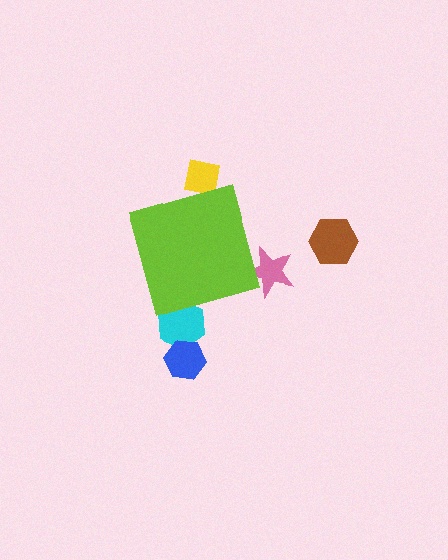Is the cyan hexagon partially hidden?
Yes, the cyan hexagon is partially hidden behind the lime diamond.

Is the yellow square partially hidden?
Yes, the yellow square is partially hidden behind the lime diamond.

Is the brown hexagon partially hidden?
No, the brown hexagon is fully visible.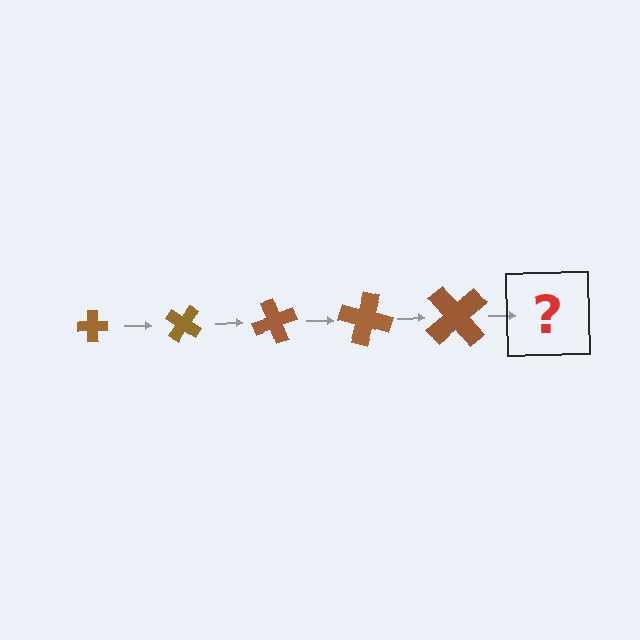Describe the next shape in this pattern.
It should be a cross, larger than the previous one and rotated 175 degrees from the start.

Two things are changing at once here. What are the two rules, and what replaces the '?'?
The two rules are that the cross grows larger each step and it rotates 35 degrees each step. The '?' should be a cross, larger than the previous one and rotated 175 degrees from the start.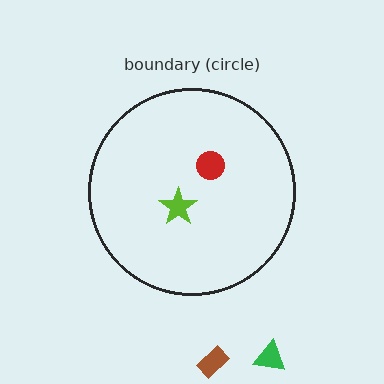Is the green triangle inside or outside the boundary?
Outside.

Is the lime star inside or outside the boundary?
Inside.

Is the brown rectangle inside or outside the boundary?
Outside.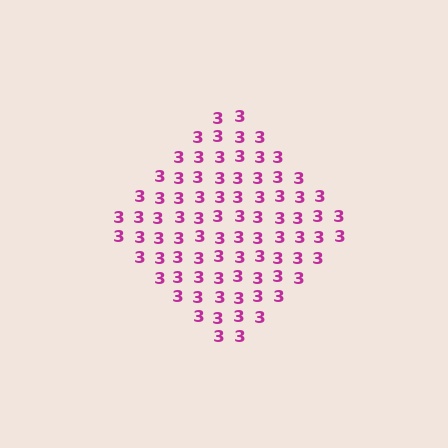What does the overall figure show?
The overall figure shows a diamond.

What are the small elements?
The small elements are digit 3's.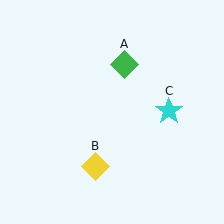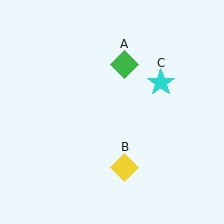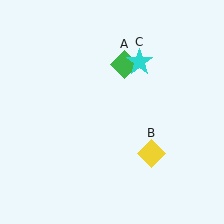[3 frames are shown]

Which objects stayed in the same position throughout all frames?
Green diamond (object A) remained stationary.